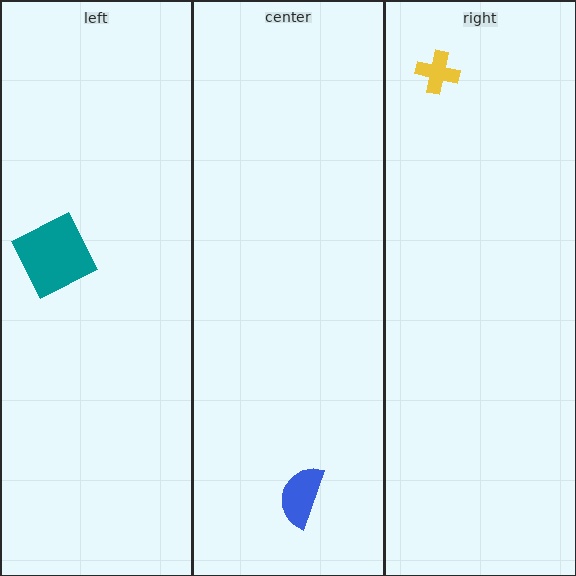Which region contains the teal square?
The left region.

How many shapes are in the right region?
1.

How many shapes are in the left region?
1.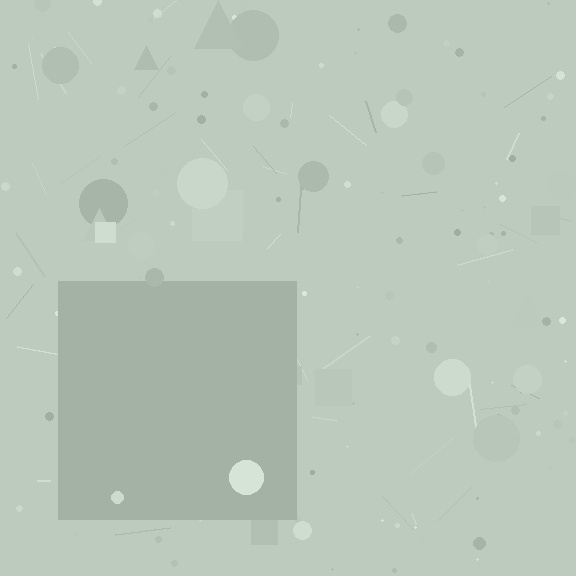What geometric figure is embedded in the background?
A square is embedded in the background.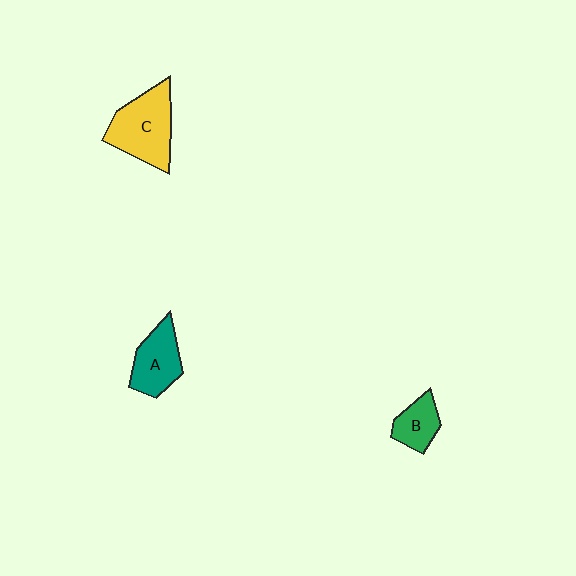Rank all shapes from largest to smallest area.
From largest to smallest: C (yellow), A (teal), B (green).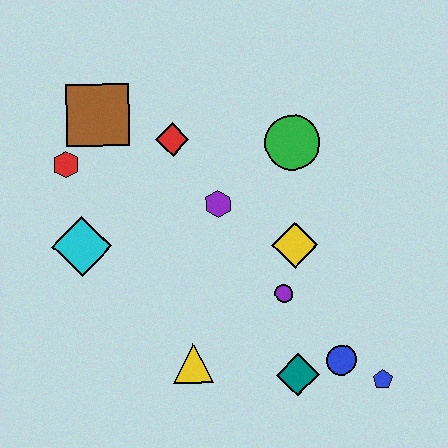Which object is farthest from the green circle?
The blue pentagon is farthest from the green circle.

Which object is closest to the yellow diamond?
The purple circle is closest to the yellow diamond.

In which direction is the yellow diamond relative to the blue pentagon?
The yellow diamond is above the blue pentagon.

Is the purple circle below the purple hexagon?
Yes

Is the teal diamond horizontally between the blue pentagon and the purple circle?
Yes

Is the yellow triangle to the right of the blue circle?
No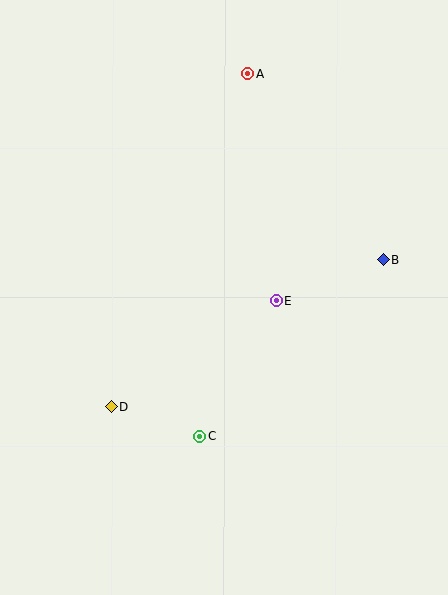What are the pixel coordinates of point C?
Point C is at (199, 436).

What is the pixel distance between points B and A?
The distance between B and A is 230 pixels.